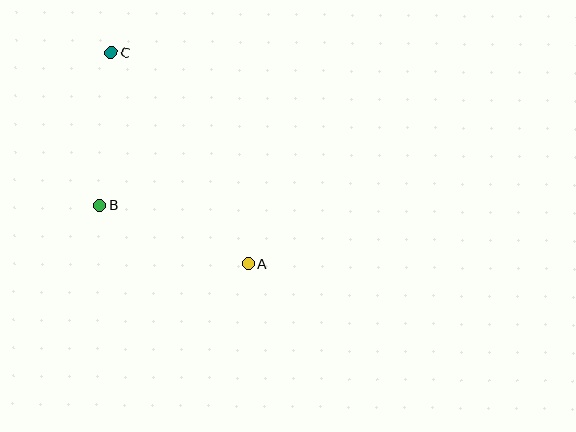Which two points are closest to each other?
Points B and C are closest to each other.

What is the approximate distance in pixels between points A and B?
The distance between A and B is approximately 159 pixels.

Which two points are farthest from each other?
Points A and C are farthest from each other.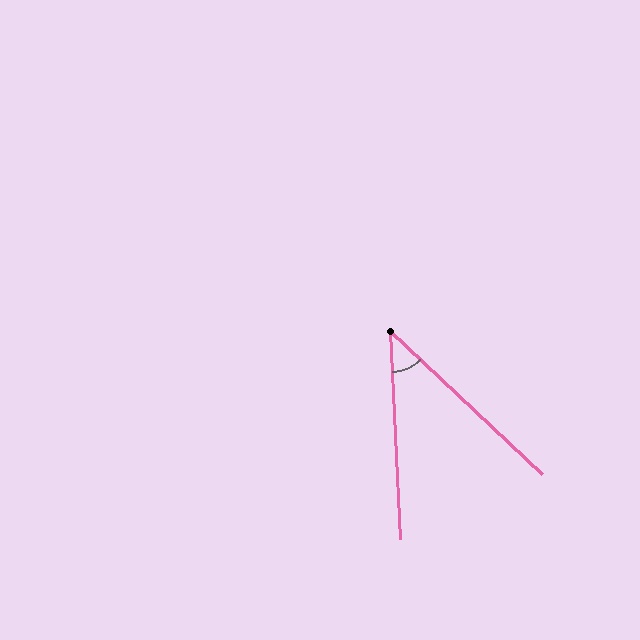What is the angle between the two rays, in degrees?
Approximately 44 degrees.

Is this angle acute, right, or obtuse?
It is acute.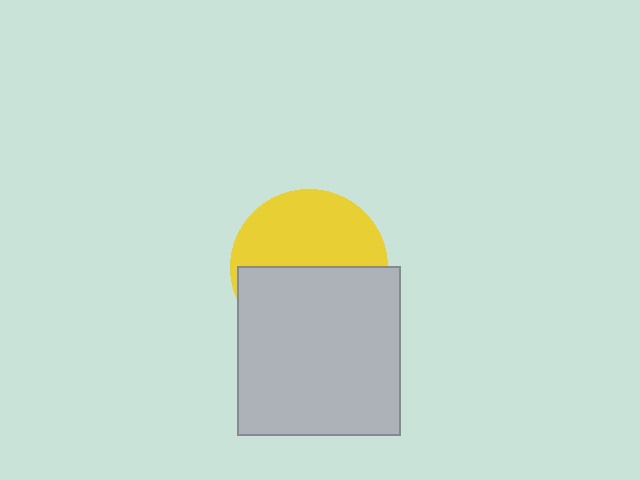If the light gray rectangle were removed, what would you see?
You would see the complete yellow circle.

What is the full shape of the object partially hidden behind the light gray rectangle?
The partially hidden object is a yellow circle.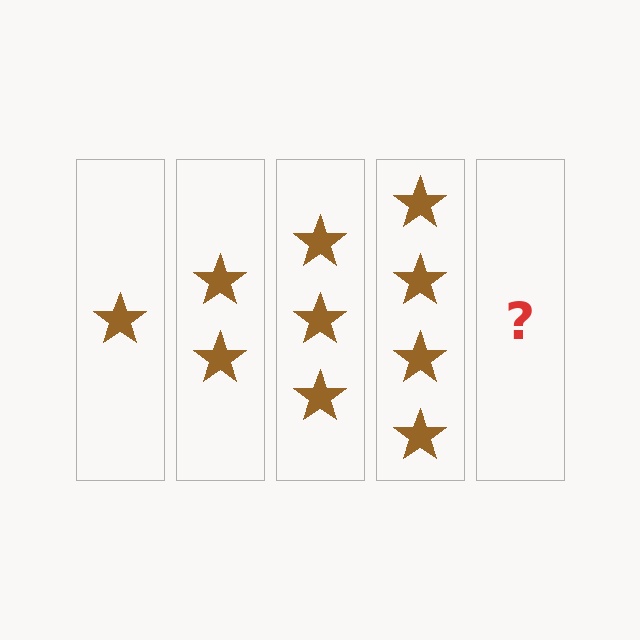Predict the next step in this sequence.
The next step is 5 stars.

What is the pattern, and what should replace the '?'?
The pattern is that each step adds one more star. The '?' should be 5 stars.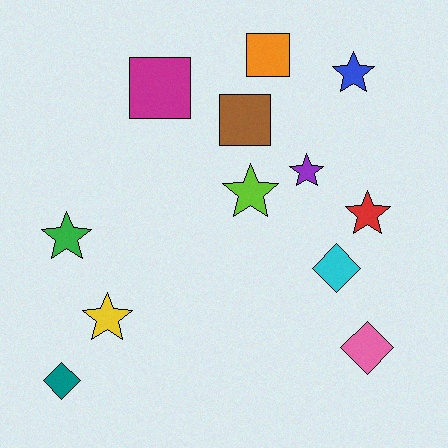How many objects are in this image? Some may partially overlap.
There are 12 objects.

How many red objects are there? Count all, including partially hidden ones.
There is 1 red object.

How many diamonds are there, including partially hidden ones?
There are 3 diamonds.